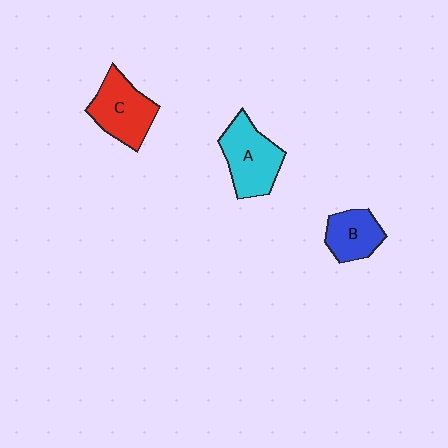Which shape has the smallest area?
Shape B (blue).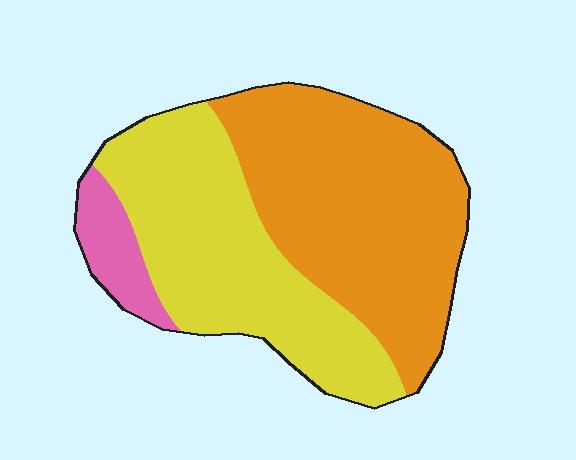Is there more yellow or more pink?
Yellow.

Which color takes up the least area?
Pink, at roughly 10%.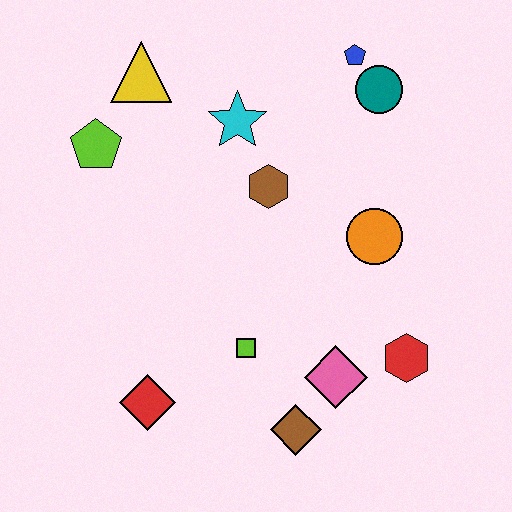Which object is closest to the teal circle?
The blue pentagon is closest to the teal circle.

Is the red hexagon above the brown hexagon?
No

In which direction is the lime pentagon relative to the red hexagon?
The lime pentagon is to the left of the red hexagon.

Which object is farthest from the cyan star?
The brown diamond is farthest from the cyan star.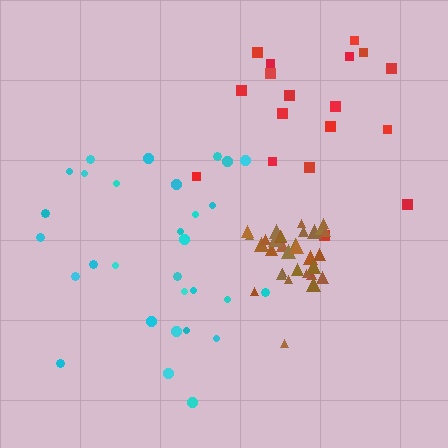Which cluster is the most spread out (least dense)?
Red.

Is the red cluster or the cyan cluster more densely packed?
Cyan.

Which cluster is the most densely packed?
Brown.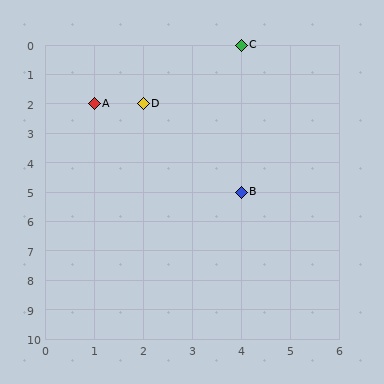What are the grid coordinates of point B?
Point B is at grid coordinates (4, 5).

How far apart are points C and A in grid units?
Points C and A are 3 columns and 2 rows apart (about 3.6 grid units diagonally).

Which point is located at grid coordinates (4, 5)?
Point B is at (4, 5).